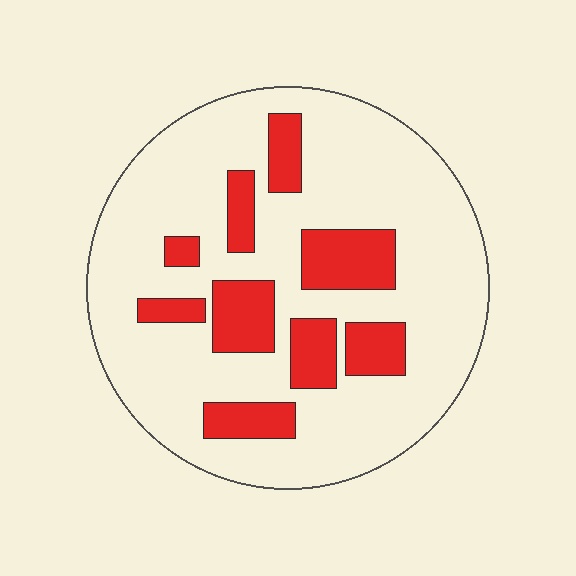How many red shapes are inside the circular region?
9.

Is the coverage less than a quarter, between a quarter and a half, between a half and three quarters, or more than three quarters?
Less than a quarter.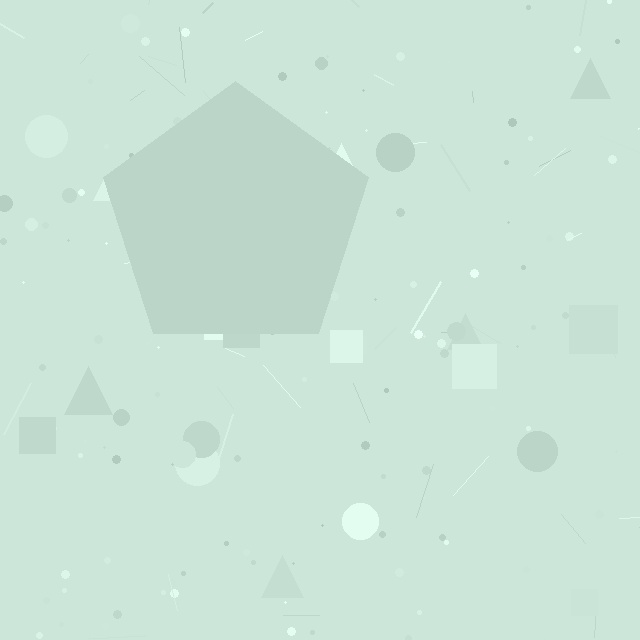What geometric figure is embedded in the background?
A pentagon is embedded in the background.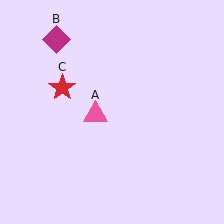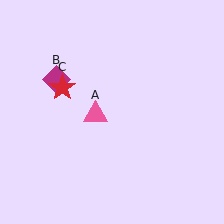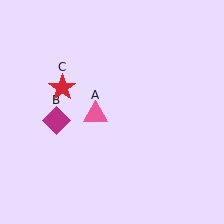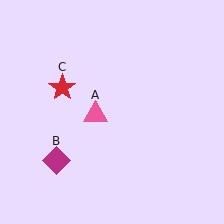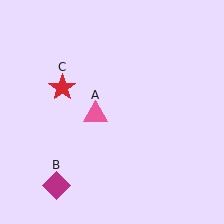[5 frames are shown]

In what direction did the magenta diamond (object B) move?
The magenta diamond (object B) moved down.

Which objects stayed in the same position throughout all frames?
Pink triangle (object A) and red star (object C) remained stationary.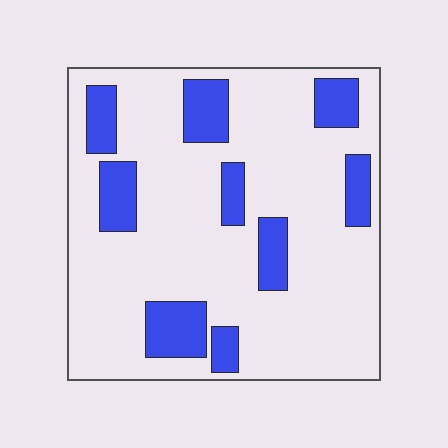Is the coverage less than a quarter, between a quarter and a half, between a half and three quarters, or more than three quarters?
Less than a quarter.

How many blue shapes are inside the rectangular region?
9.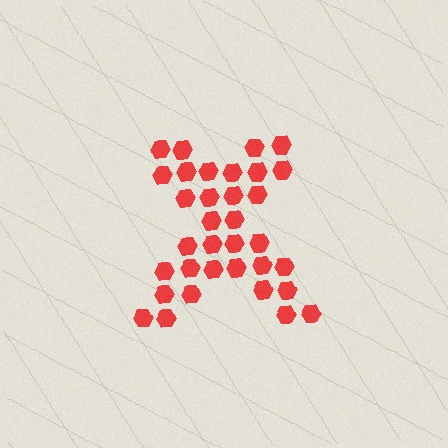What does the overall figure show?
The overall figure shows the letter X.